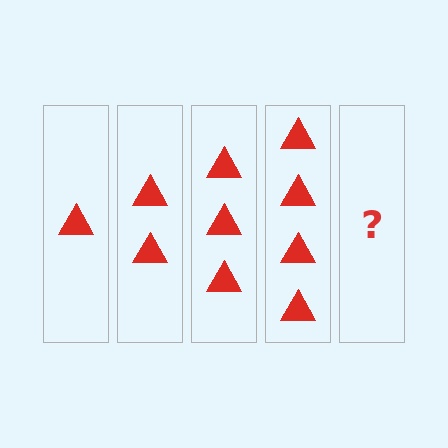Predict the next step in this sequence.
The next step is 5 triangles.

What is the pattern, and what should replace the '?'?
The pattern is that each step adds one more triangle. The '?' should be 5 triangles.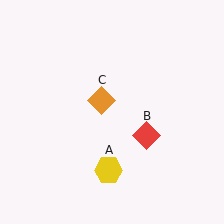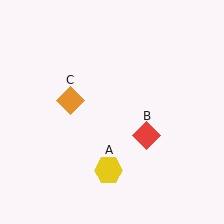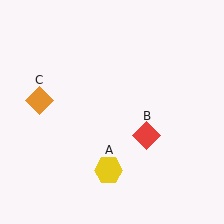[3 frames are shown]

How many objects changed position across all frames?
1 object changed position: orange diamond (object C).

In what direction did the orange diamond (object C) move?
The orange diamond (object C) moved left.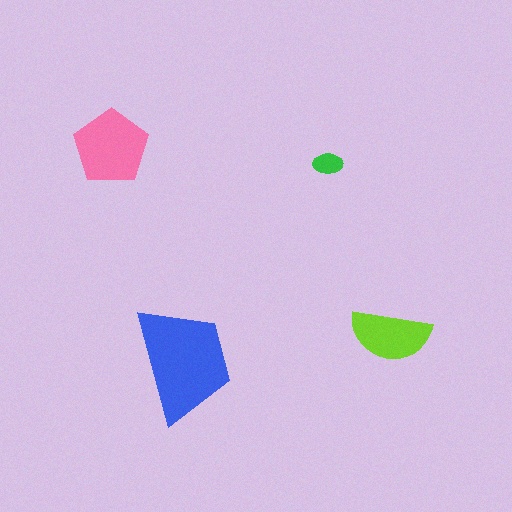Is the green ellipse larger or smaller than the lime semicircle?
Smaller.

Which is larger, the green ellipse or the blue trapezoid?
The blue trapezoid.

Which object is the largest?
The blue trapezoid.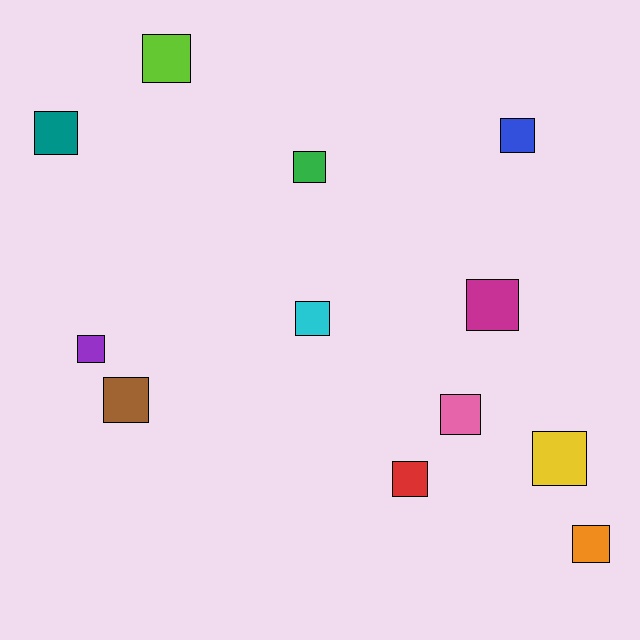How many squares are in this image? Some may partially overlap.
There are 12 squares.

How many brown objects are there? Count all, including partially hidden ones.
There is 1 brown object.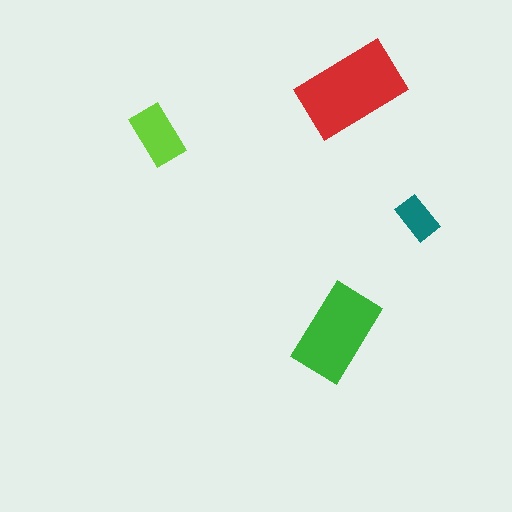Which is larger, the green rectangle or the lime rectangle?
The green one.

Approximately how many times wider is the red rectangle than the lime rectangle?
About 2 times wider.